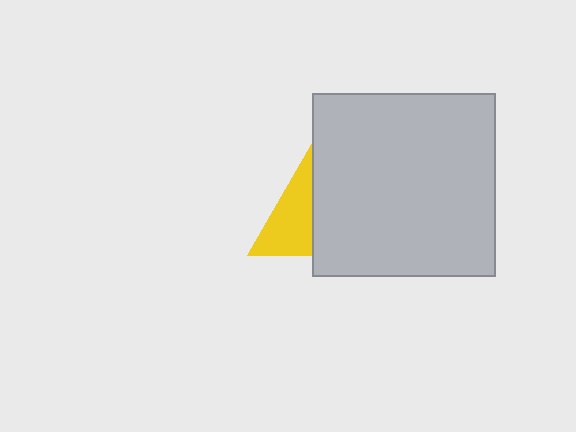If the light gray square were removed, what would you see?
You would see the complete yellow triangle.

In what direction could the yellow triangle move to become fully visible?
The yellow triangle could move left. That would shift it out from behind the light gray square entirely.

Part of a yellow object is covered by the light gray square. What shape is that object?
It is a triangle.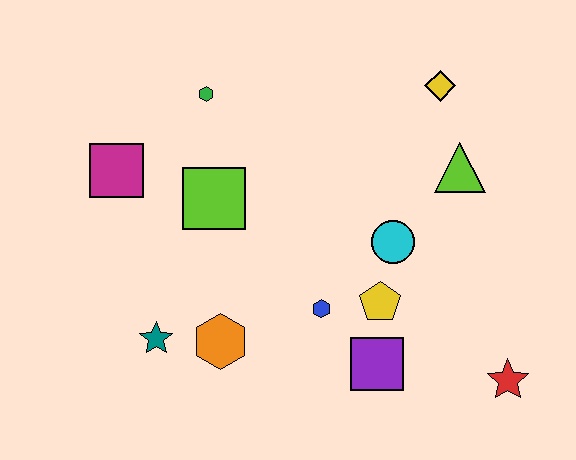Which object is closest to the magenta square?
The lime square is closest to the magenta square.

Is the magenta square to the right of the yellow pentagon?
No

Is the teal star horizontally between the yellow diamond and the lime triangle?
No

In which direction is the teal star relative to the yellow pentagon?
The teal star is to the left of the yellow pentagon.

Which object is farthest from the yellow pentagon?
The magenta square is farthest from the yellow pentagon.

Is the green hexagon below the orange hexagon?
No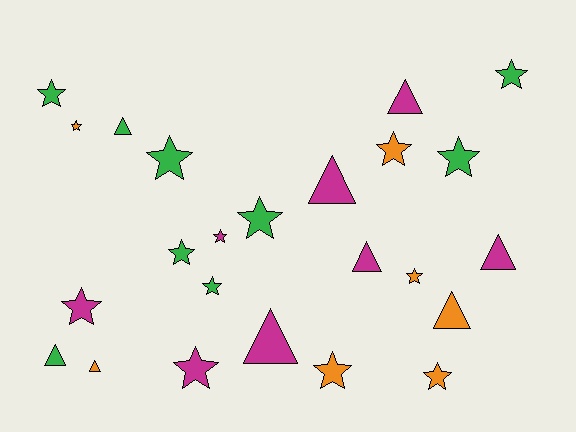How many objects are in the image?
There are 24 objects.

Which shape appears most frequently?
Star, with 15 objects.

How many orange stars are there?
There are 5 orange stars.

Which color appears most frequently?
Green, with 9 objects.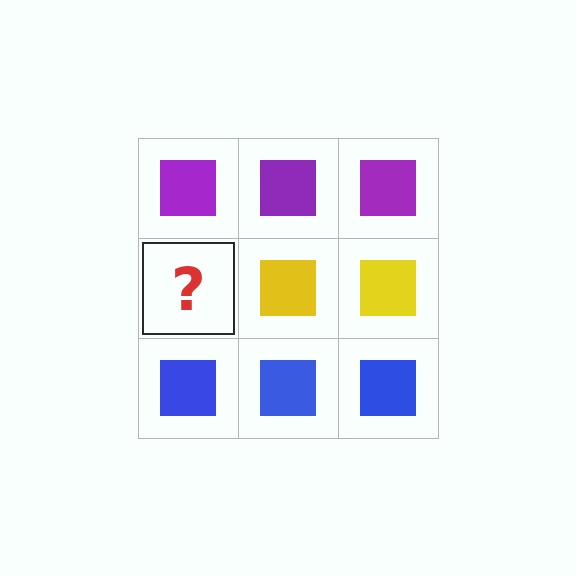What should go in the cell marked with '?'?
The missing cell should contain a yellow square.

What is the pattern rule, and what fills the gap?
The rule is that each row has a consistent color. The gap should be filled with a yellow square.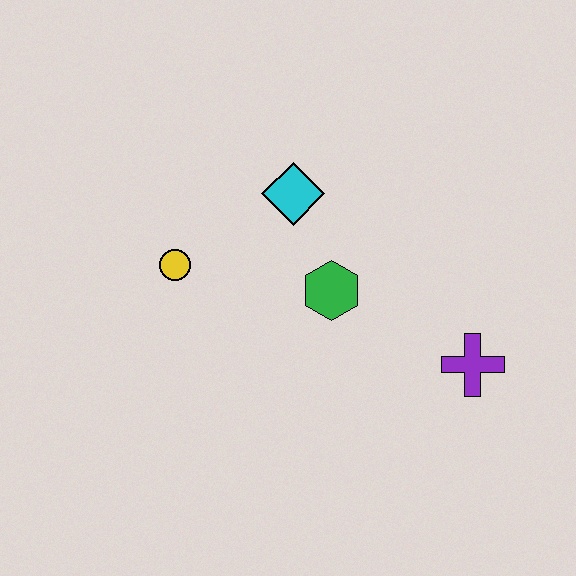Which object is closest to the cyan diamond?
The green hexagon is closest to the cyan diamond.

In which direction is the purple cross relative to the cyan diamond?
The purple cross is to the right of the cyan diamond.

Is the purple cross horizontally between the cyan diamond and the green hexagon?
No